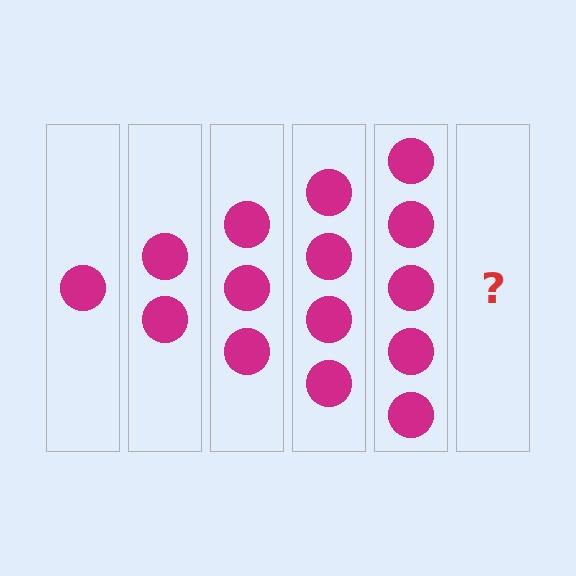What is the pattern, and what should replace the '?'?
The pattern is that each step adds one more circle. The '?' should be 6 circles.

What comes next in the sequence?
The next element should be 6 circles.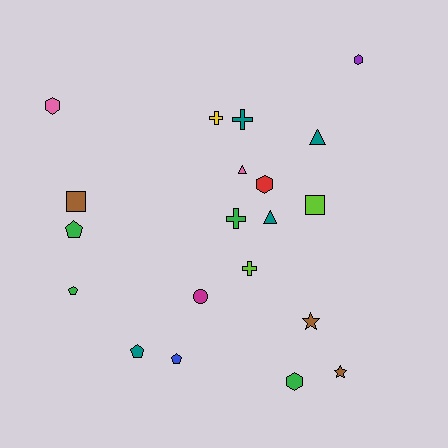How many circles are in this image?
There is 1 circle.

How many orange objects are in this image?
There are no orange objects.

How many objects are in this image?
There are 20 objects.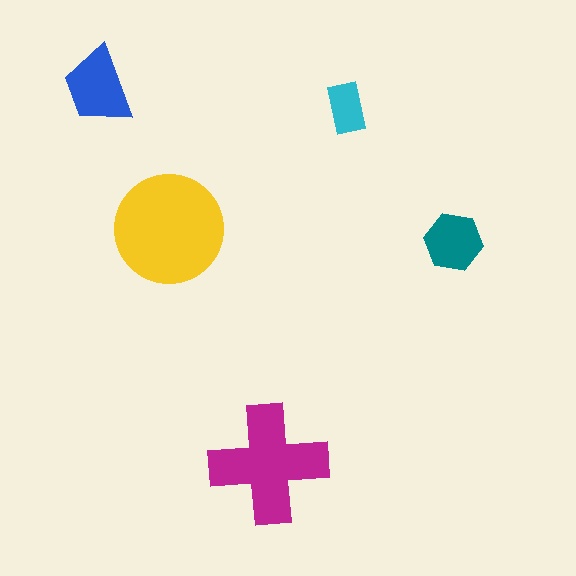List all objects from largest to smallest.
The yellow circle, the magenta cross, the blue trapezoid, the teal hexagon, the cyan rectangle.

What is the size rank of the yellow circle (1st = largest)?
1st.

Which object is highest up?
The blue trapezoid is topmost.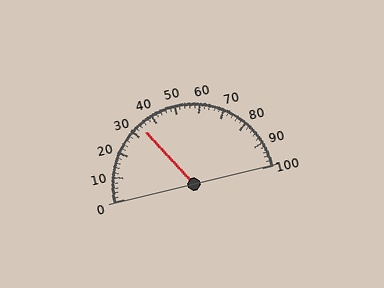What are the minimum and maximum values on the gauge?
The gauge ranges from 0 to 100.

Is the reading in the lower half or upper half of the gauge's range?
The reading is in the lower half of the range (0 to 100).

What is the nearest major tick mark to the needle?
The nearest major tick mark is 30.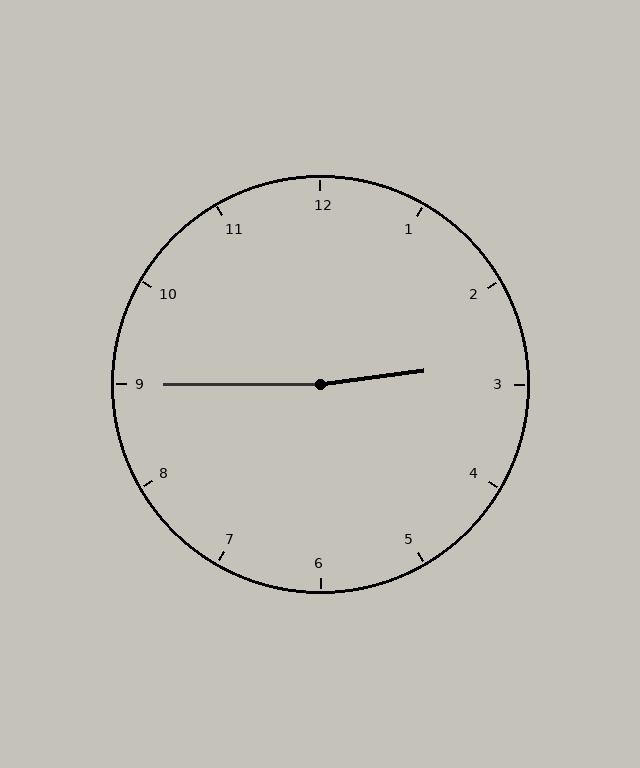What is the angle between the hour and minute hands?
Approximately 172 degrees.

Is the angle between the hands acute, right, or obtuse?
It is obtuse.